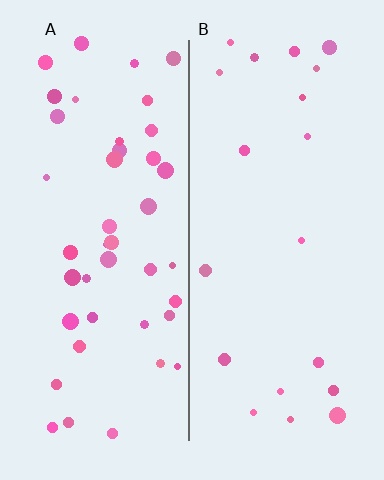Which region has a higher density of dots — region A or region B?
A (the left).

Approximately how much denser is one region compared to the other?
Approximately 2.2× — region A over region B.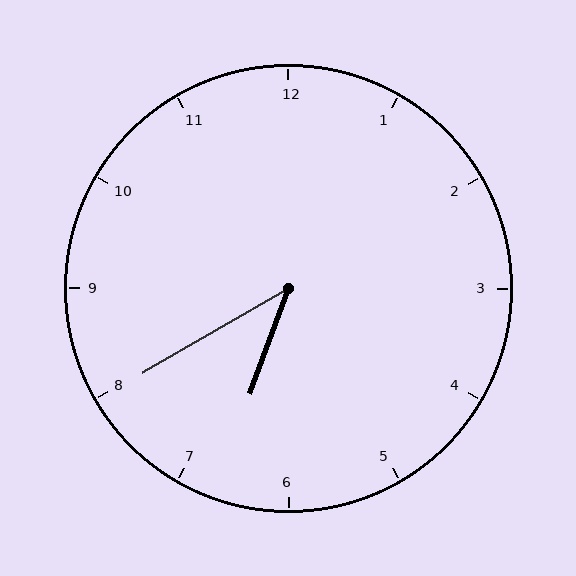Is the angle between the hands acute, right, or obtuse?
It is acute.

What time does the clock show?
6:40.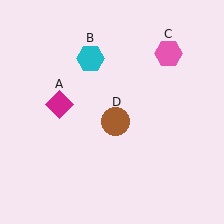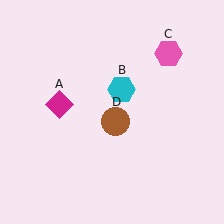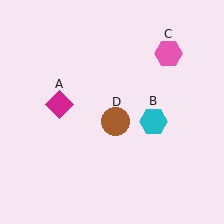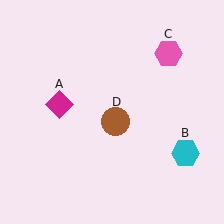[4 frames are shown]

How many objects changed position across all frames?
1 object changed position: cyan hexagon (object B).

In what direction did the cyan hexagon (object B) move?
The cyan hexagon (object B) moved down and to the right.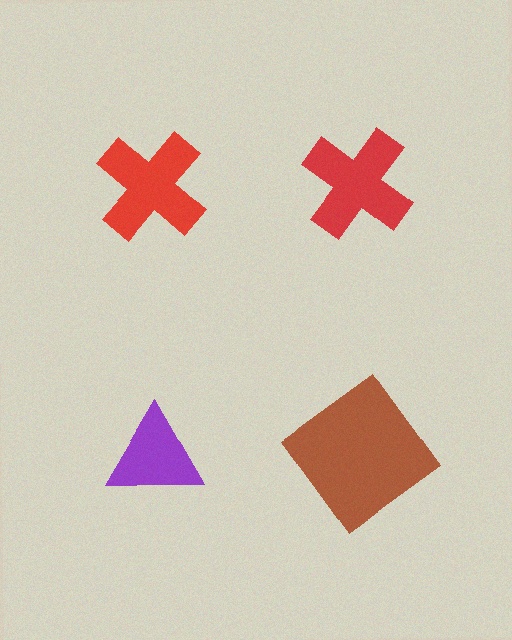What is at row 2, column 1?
A purple triangle.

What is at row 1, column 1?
A red cross.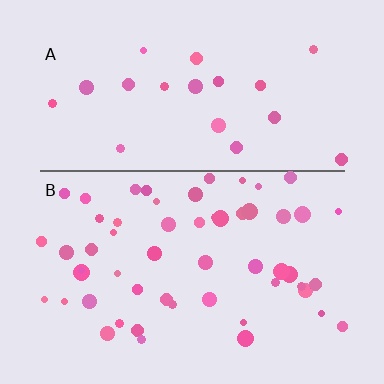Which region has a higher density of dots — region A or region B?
B (the bottom).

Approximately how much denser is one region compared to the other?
Approximately 2.7× — region B over region A.